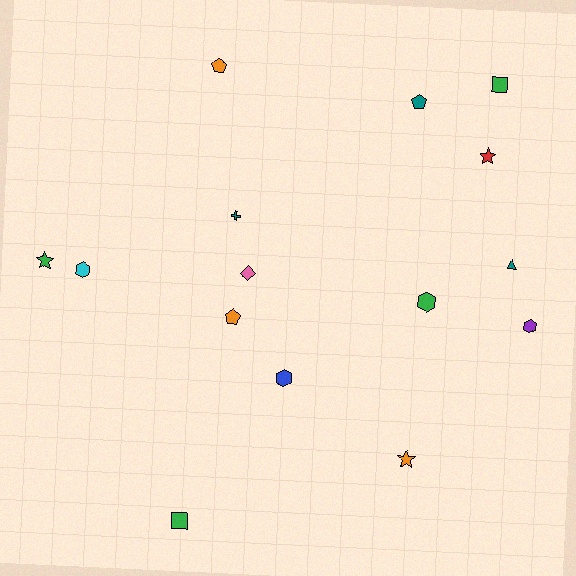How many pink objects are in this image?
There is 1 pink object.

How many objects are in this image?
There are 15 objects.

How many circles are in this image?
There are no circles.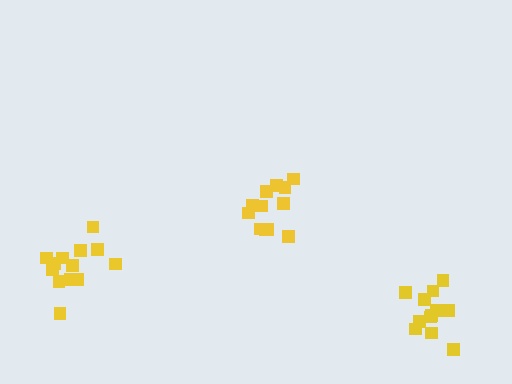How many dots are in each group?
Group 1: 12 dots, Group 2: 12 dots, Group 3: 14 dots (38 total).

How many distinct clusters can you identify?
There are 3 distinct clusters.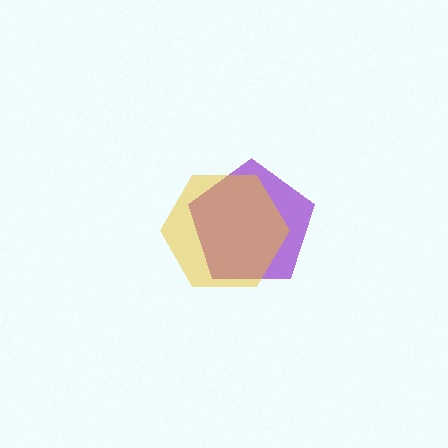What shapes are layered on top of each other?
The layered shapes are: a purple pentagon, a yellow hexagon.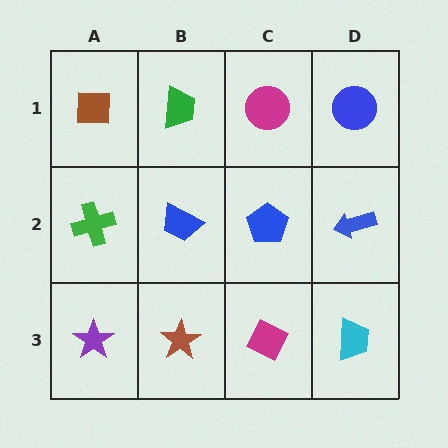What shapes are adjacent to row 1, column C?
A blue pentagon (row 2, column C), a green trapezoid (row 1, column B), a blue circle (row 1, column D).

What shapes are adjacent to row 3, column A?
A green cross (row 2, column A), a brown star (row 3, column B).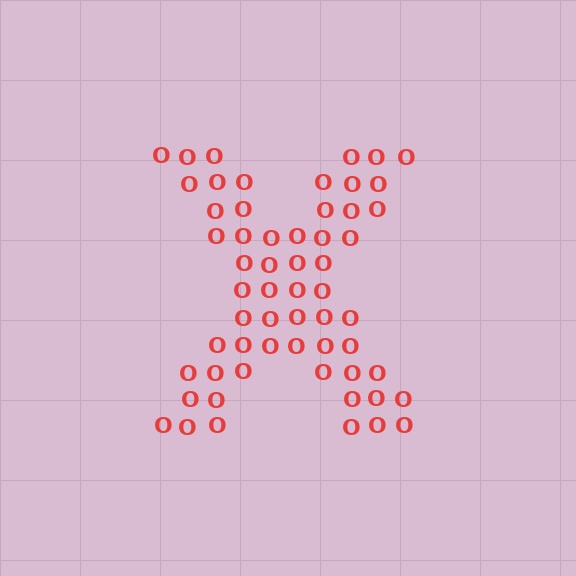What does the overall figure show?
The overall figure shows the letter X.